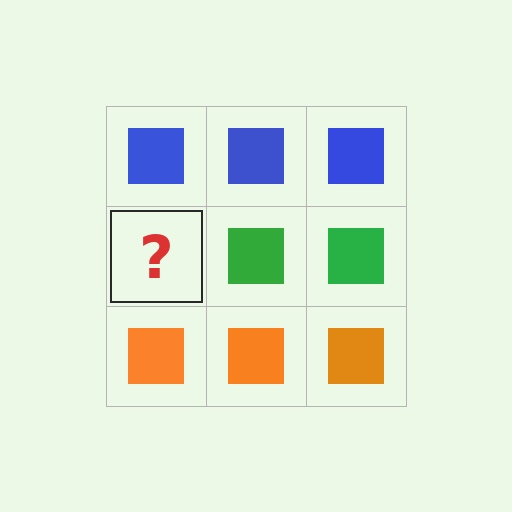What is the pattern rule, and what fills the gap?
The rule is that each row has a consistent color. The gap should be filled with a green square.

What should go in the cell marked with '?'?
The missing cell should contain a green square.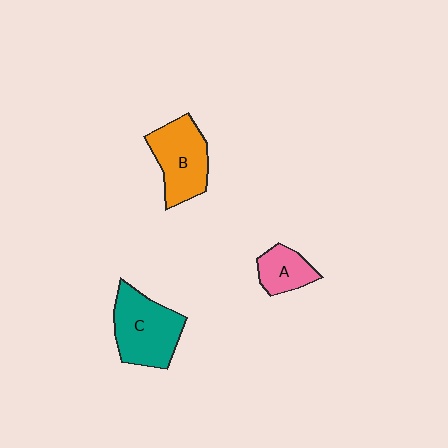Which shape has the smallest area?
Shape A (pink).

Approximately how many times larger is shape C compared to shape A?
Approximately 2.0 times.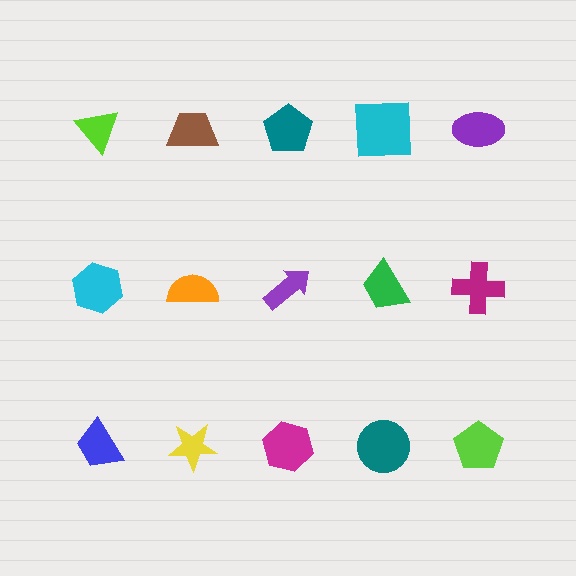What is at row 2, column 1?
A cyan hexagon.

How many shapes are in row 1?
5 shapes.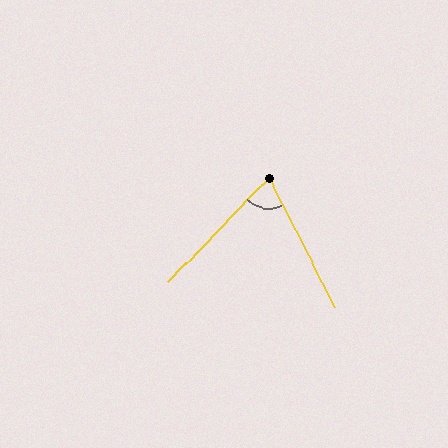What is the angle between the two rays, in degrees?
Approximately 71 degrees.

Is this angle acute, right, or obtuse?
It is acute.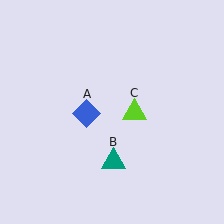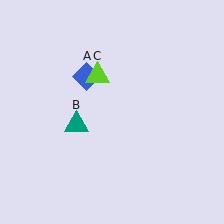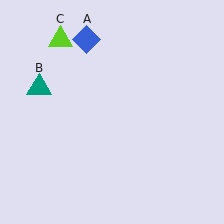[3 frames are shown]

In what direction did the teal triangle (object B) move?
The teal triangle (object B) moved up and to the left.